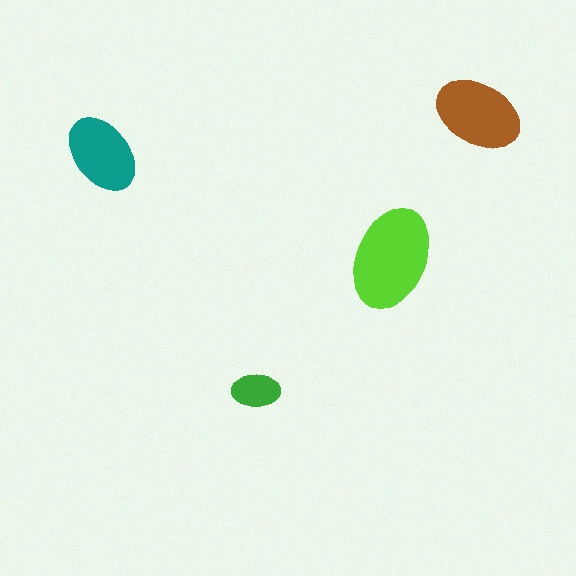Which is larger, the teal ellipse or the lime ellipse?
The lime one.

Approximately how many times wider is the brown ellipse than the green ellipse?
About 2 times wider.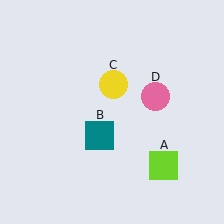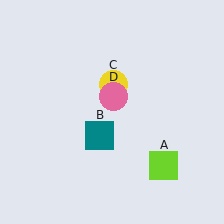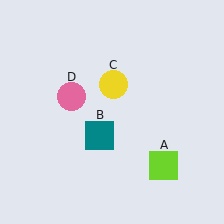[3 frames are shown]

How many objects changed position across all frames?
1 object changed position: pink circle (object D).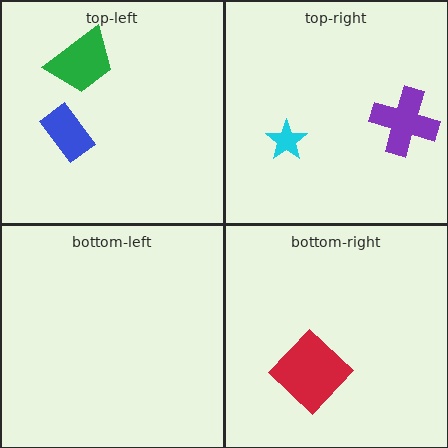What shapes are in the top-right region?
The purple cross, the cyan star.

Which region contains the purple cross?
The top-right region.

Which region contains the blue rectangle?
The top-left region.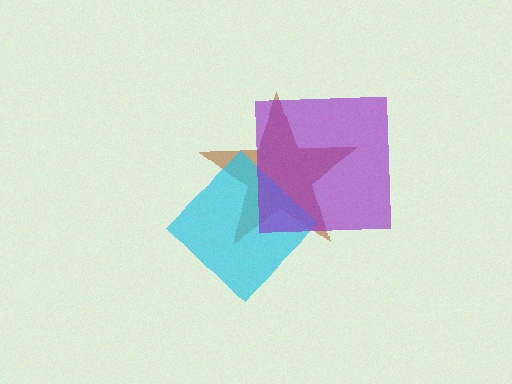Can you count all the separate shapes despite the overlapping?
Yes, there are 3 separate shapes.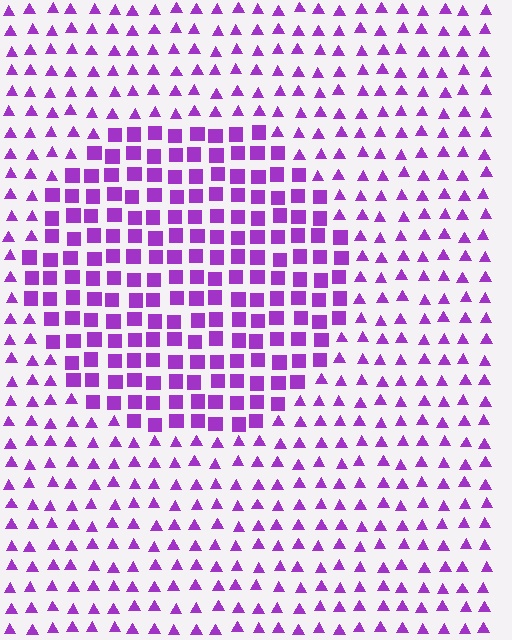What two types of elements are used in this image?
The image uses squares inside the circle region and triangles outside it.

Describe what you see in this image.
The image is filled with small purple elements arranged in a uniform grid. A circle-shaped region contains squares, while the surrounding area contains triangles. The boundary is defined purely by the change in element shape.